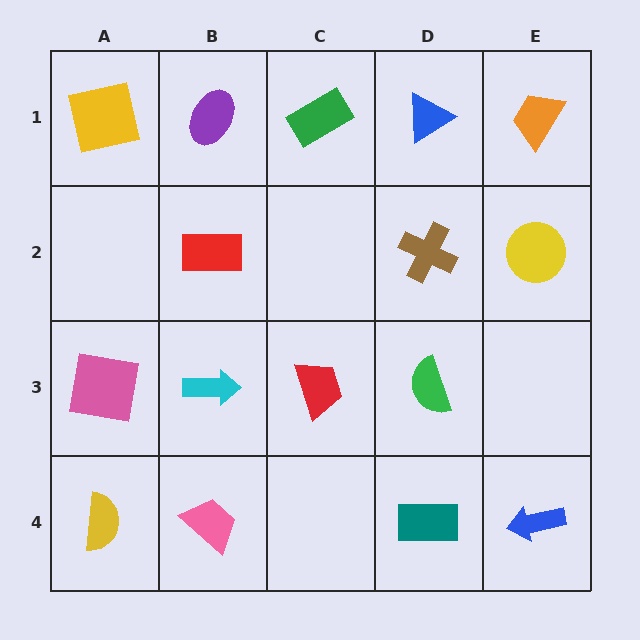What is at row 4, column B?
A pink trapezoid.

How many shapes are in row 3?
4 shapes.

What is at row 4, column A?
A yellow semicircle.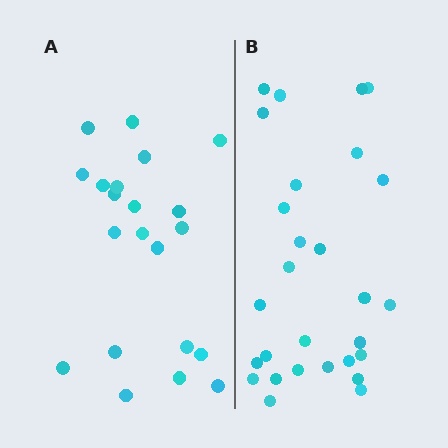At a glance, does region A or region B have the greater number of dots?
Region B (the right region) has more dots.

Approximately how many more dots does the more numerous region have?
Region B has roughly 8 or so more dots than region A.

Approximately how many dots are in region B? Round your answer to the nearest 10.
About 30 dots. (The exact count is 28, which rounds to 30.)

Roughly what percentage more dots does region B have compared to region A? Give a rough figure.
About 35% more.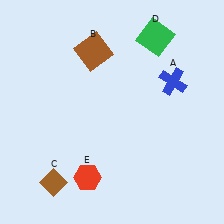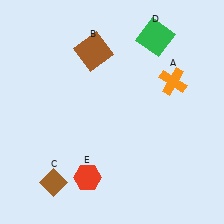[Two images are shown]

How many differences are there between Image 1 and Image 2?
There is 1 difference between the two images.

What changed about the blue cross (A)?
In Image 1, A is blue. In Image 2, it changed to orange.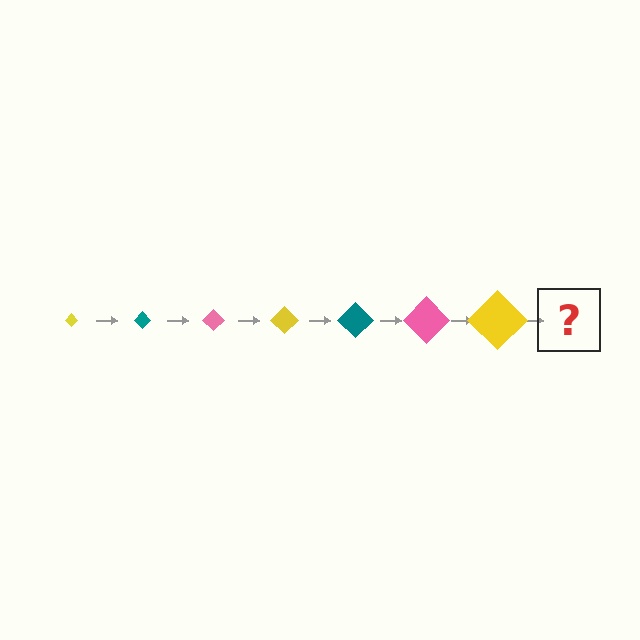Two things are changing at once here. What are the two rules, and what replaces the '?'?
The two rules are that the diamond grows larger each step and the color cycles through yellow, teal, and pink. The '?' should be a teal diamond, larger than the previous one.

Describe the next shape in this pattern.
It should be a teal diamond, larger than the previous one.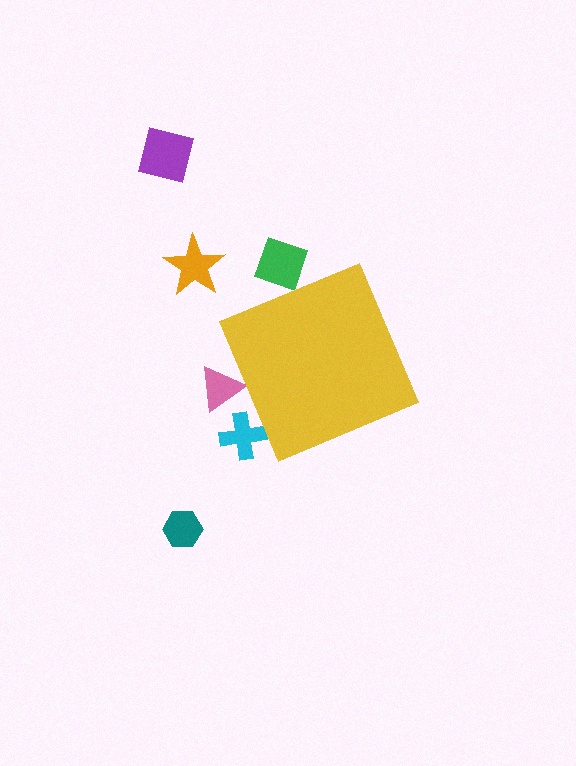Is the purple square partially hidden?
No, the purple square is fully visible.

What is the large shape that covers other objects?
A yellow diamond.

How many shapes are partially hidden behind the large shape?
3 shapes are partially hidden.